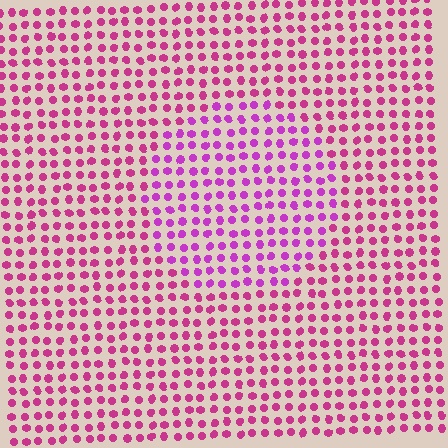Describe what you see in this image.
The image is filled with small magenta elements in a uniform arrangement. A circle-shaped region is visible where the elements are tinted to a slightly different hue, forming a subtle color boundary.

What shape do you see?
I see a circle.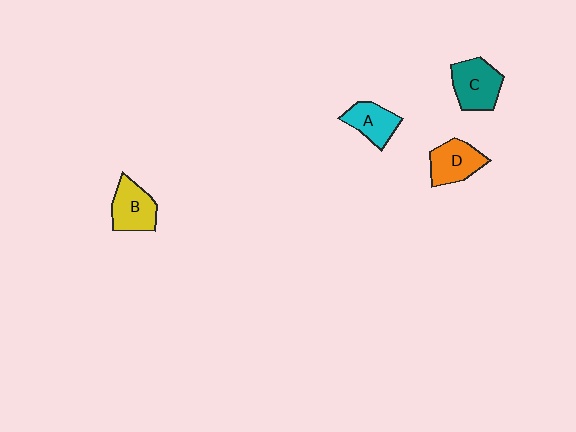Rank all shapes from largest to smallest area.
From largest to smallest: C (teal), B (yellow), D (orange), A (cyan).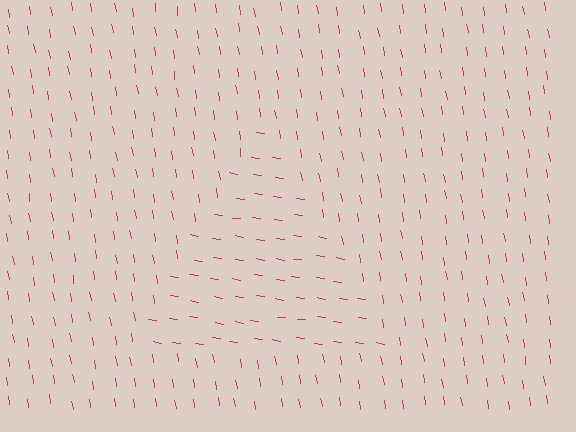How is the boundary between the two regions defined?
The boundary is defined purely by a change in line orientation (approximately 73 degrees difference). All lines are the same color and thickness.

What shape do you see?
I see a triangle.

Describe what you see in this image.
The image is filled with small red line segments. A triangle region in the image has lines oriented differently from the surrounding lines, creating a visible texture boundary.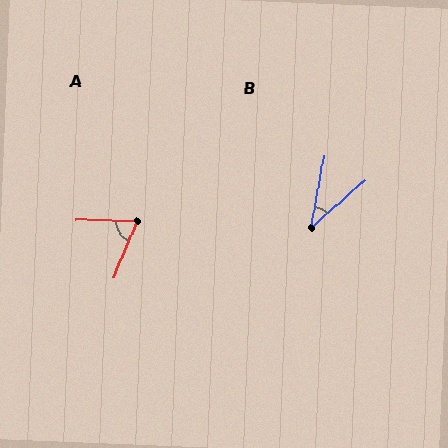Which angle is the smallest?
B, at approximately 38 degrees.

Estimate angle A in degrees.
Approximately 68 degrees.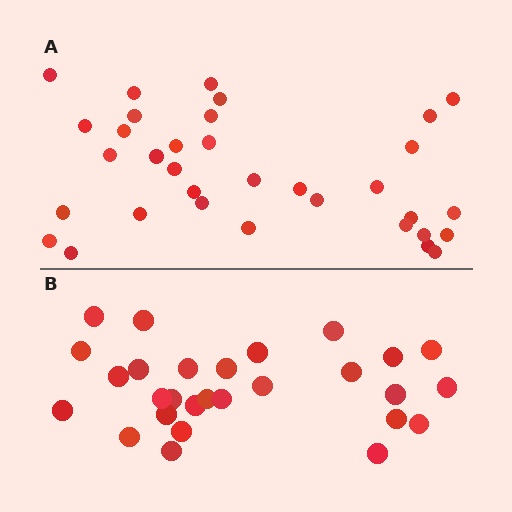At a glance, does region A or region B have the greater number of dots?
Region A (the top region) has more dots.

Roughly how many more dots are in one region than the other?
Region A has about 6 more dots than region B.